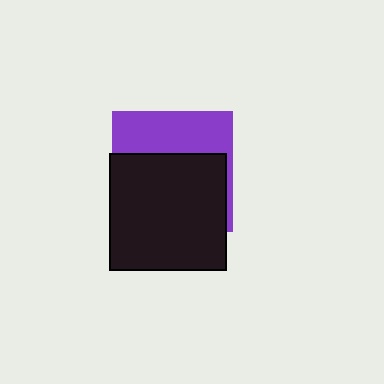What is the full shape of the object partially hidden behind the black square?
The partially hidden object is a purple square.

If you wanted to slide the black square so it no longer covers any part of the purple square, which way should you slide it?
Slide it down — that is the most direct way to separate the two shapes.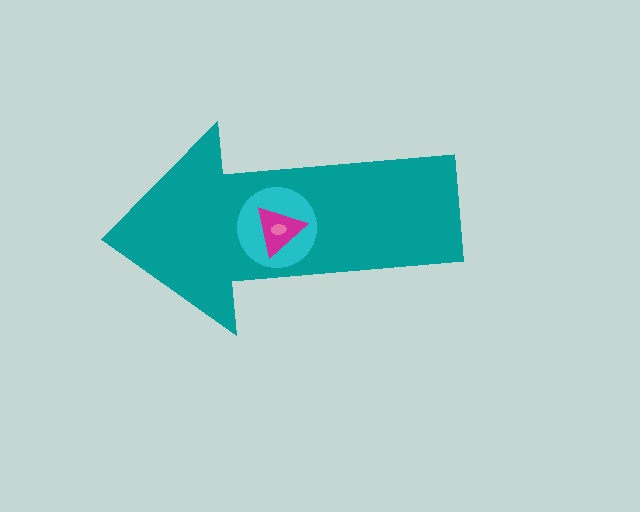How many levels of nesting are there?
4.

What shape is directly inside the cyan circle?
The magenta triangle.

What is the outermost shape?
The teal arrow.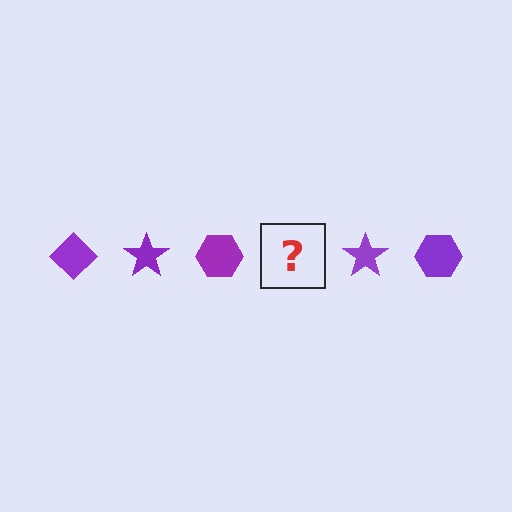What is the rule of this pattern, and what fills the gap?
The rule is that the pattern cycles through diamond, star, hexagon shapes in purple. The gap should be filled with a purple diamond.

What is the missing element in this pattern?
The missing element is a purple diamond.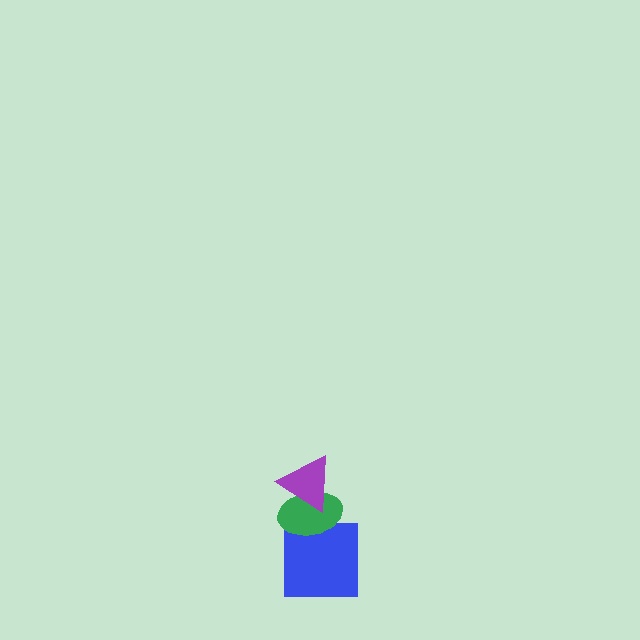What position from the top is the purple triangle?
The purple triangle is 1st from the top.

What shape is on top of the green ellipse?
The purple triangle is on top of the green ellipse.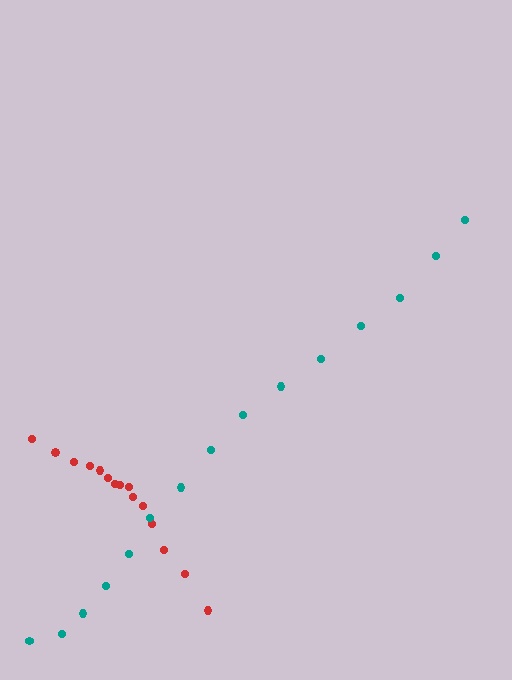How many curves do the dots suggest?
There are 2 distinct paths.